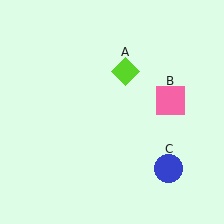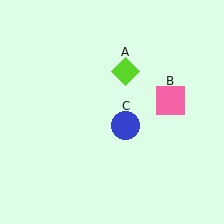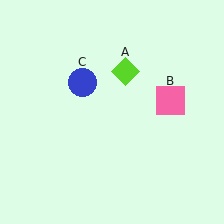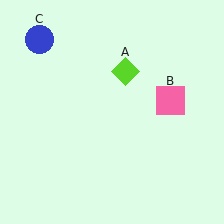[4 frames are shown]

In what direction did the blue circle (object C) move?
The blue circle (object C) moved up and to the left.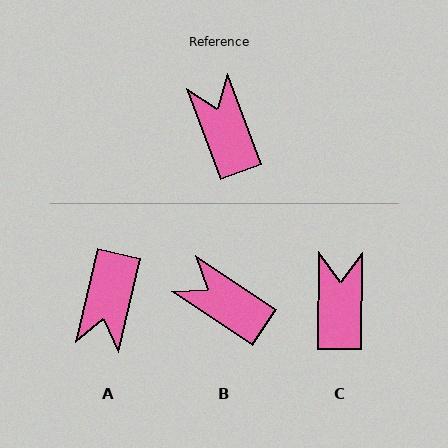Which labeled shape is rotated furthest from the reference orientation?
A, about 147 degrees away.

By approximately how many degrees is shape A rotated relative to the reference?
Approximately 147 degrees counter-clockwise.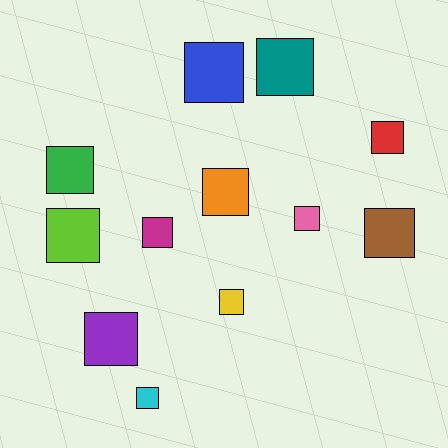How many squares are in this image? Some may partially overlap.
There are 12 squares.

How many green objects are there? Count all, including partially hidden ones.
There is 1 green object.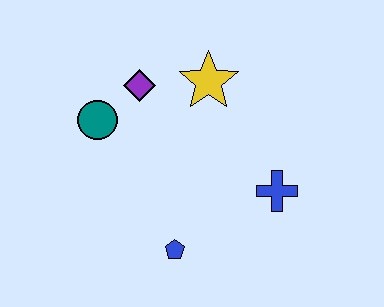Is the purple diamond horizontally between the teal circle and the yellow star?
Yes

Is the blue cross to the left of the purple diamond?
No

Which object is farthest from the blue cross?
The teal circle is farthest from the blue cross.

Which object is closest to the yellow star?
The purple diamond is closest to the yellow star.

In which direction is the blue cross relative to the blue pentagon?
The blue cross is to the right of the blue pentagon.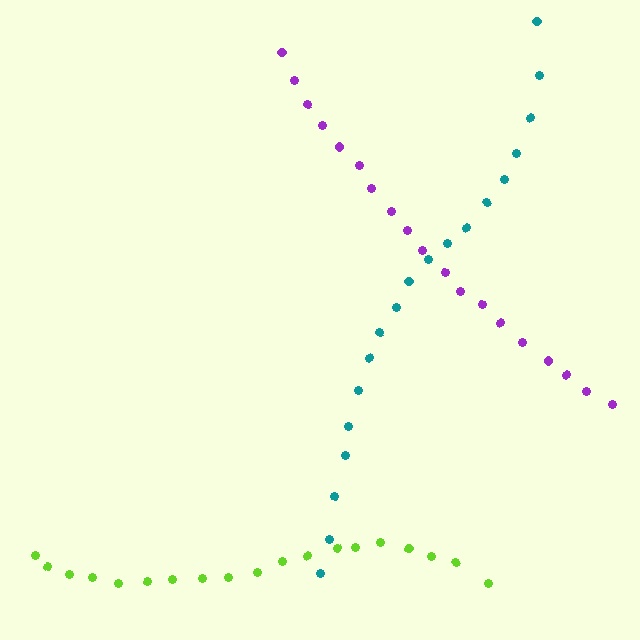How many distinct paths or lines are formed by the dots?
There are 3 distinct paths.